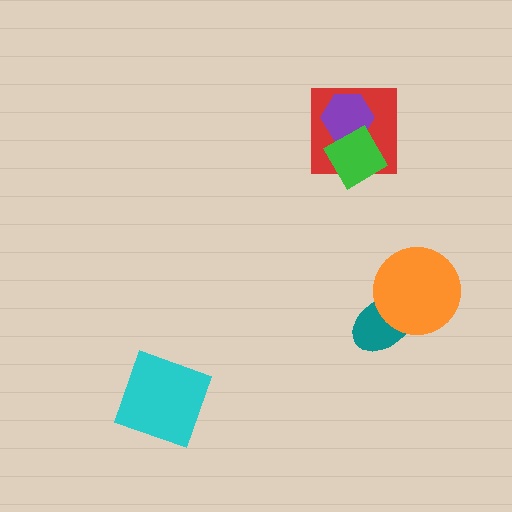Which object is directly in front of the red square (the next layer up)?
The purple hexagon is directly in front of the red square.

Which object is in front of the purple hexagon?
The green diamond is in front of the purple hexagon.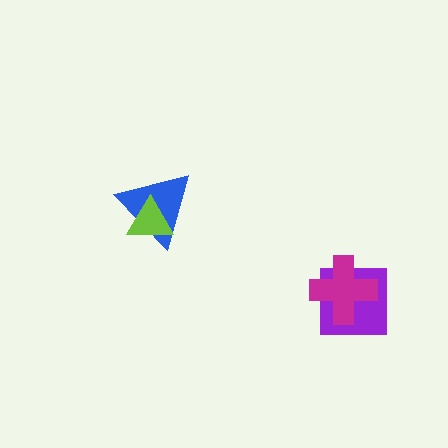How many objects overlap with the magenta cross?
1 object overlaps with the magenta cross.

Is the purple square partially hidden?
Yes, it is partially covered by another shape.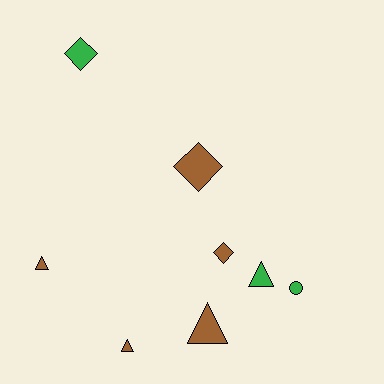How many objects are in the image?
There are 8 objects.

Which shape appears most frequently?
Triangle, with 4 objects.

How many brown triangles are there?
There are 3 brown triangles.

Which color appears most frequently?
Brown, with 5 objects.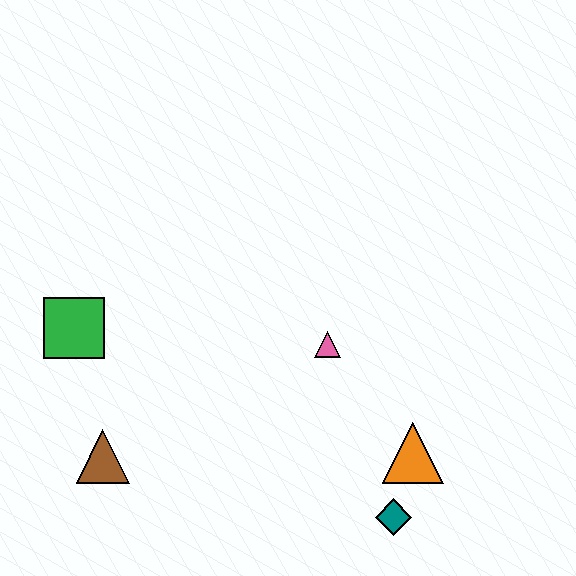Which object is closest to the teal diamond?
The orange triangle is closest to the teal diamond.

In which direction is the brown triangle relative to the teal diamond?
The brown triangle is to the left of the teal diamond.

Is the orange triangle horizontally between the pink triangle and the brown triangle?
No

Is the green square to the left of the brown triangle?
Yes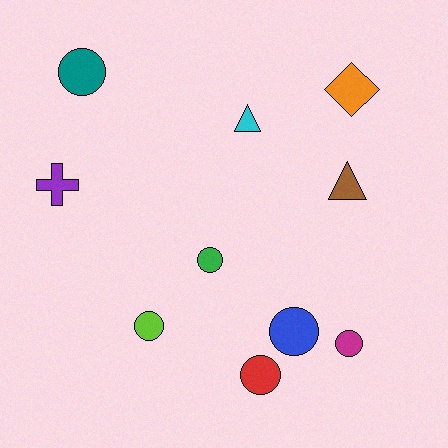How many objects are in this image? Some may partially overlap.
There are 10 objects.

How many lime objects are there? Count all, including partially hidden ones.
There is 1 lime object.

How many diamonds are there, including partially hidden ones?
There is 1 diamond.